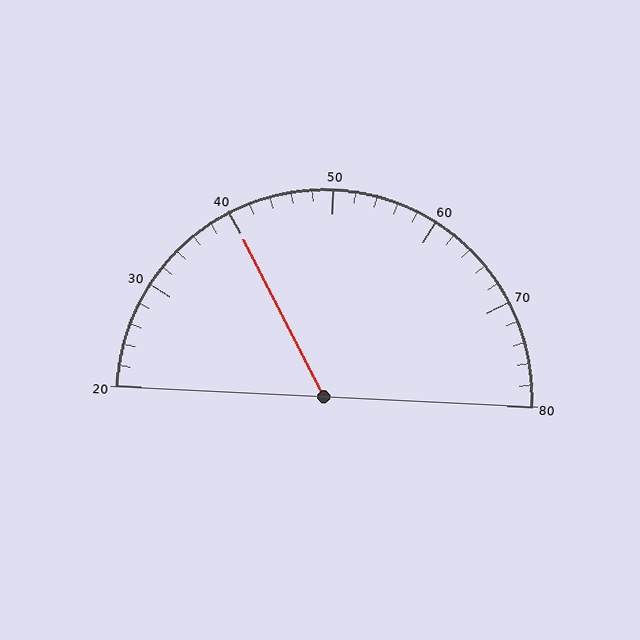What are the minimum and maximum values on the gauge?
The gauge ranges from 20 to 80.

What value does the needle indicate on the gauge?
The needle indicates approximately 40.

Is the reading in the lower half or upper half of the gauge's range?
The reading is in the lower half of the range (20 to 80).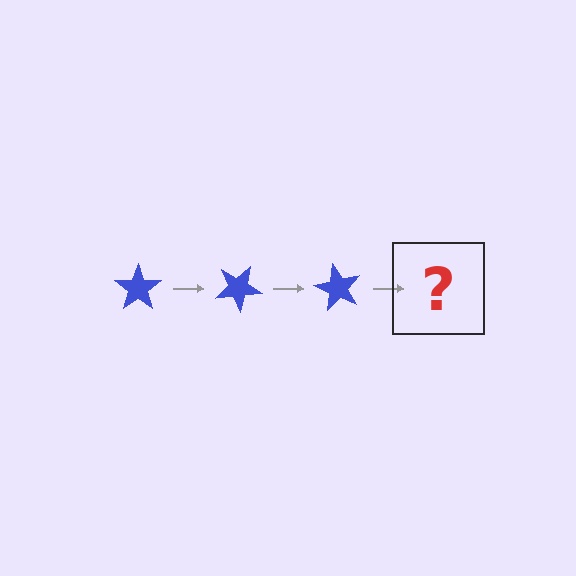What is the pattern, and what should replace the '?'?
The pattern is that the star rotates 30 degrees each step. The '?' should be a blue star rotated 90 degrees.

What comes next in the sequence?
The next element should be a blue star rotated 90 degrees.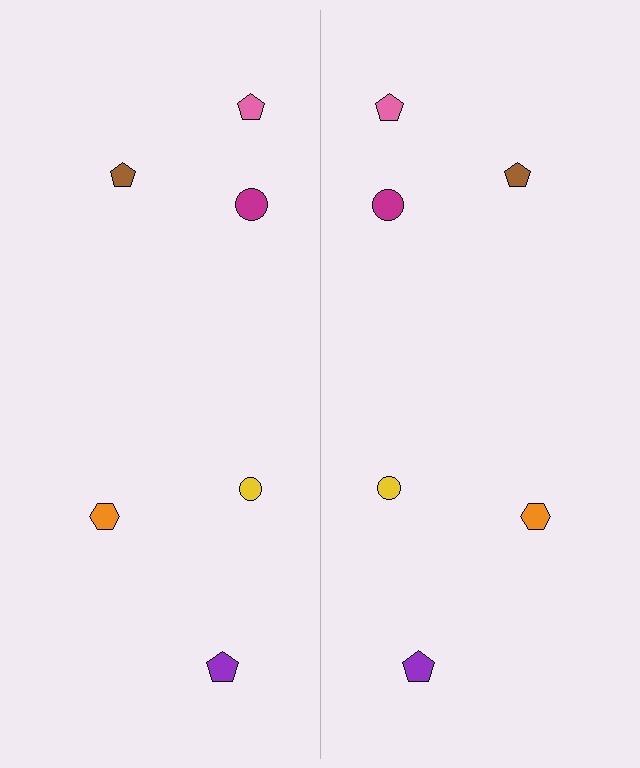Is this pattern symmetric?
Yes, this pattern has bilateral (reflection) symmetry.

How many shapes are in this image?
There are 12 shapes in this image.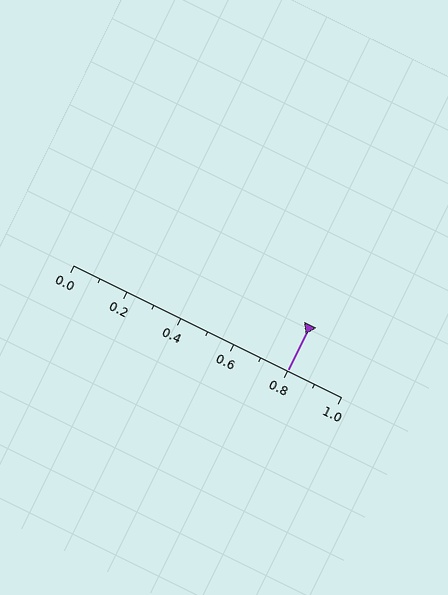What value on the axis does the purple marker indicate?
The marker indicates approximately 0.8.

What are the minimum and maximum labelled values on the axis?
The axis runs from 0.0 to 1.0.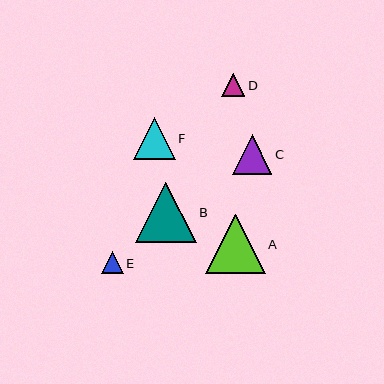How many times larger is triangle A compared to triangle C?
Triangle A is approximately 1.5 times the size of triangle C.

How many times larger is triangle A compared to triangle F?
Triangle A is approximately 1.4 times the size of triangle F.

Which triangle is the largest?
Triangle B is the largest with a size of approximately 61 pixels.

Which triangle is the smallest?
Triangle E is the smallest with a size of approximately 22 pixels.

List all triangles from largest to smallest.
From largest to smallest: B, A, F, C, D, E.